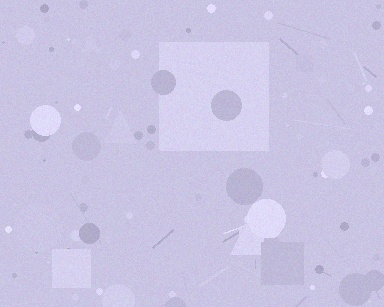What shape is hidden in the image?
A square is hidden in the image.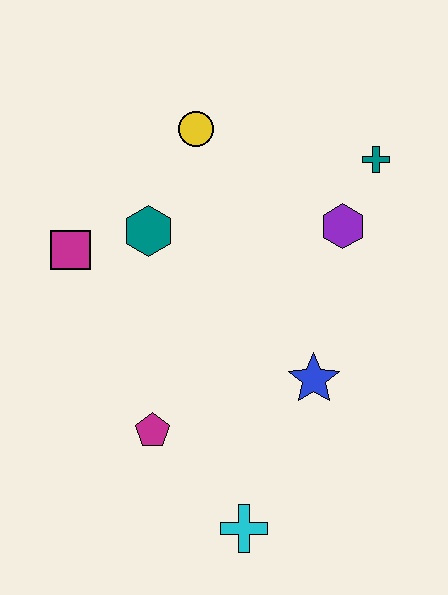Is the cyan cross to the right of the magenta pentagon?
Yes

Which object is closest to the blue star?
The purple hexagon is closest to the blue star.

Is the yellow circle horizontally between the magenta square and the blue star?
Yes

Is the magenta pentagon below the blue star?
Yes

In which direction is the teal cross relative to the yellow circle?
The teal cross is to the right of the yellow circle.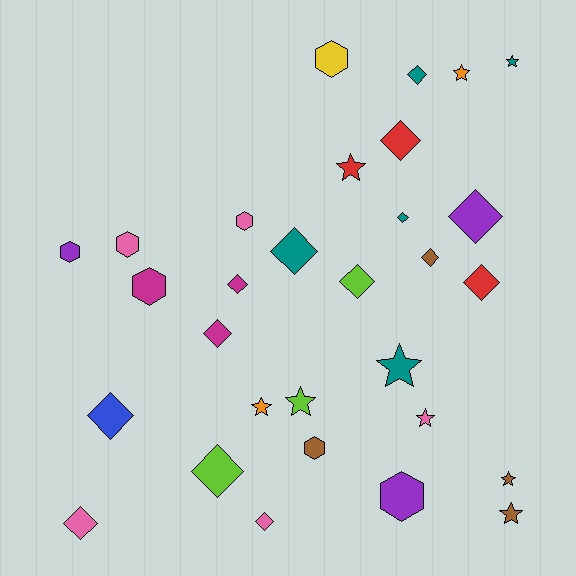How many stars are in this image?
There are 9 stars.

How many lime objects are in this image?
There are 3 lime objects.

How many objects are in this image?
There are 30 objects.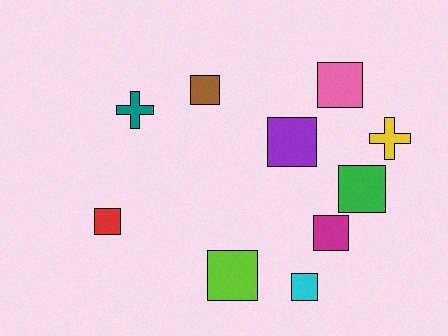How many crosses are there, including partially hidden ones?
There are 2 crosses.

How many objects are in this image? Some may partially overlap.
There are 10 objects.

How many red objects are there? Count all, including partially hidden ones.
There is 1 red object.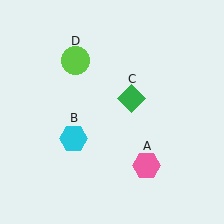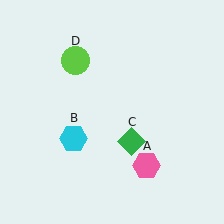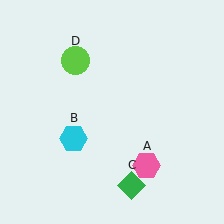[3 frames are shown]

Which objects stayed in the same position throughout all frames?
Pink hexagon (object A) and cyan hexagon (object B) and lime circle (object D) remained stationary.